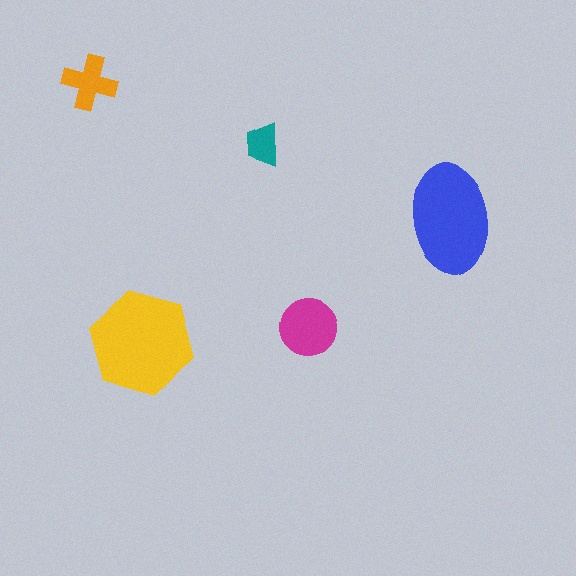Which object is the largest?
The yellow hexagon.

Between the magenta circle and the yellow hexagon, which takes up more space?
The yellow hexagon.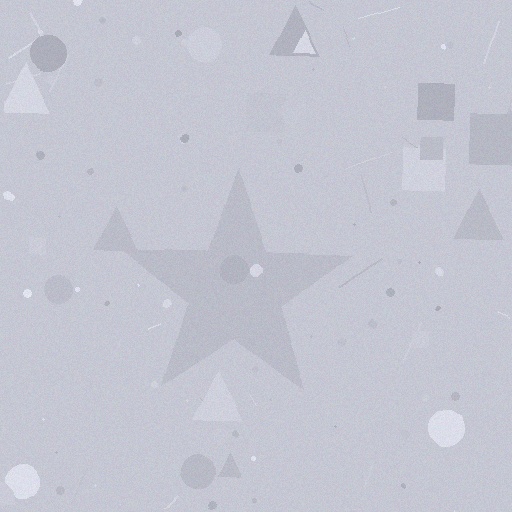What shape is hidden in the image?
A star is hidden in the image.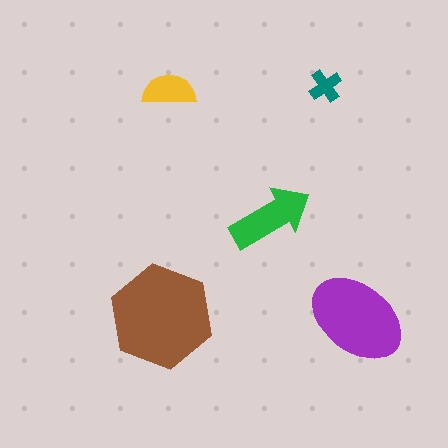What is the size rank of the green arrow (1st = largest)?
3rd.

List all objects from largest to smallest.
The brown hexagon, the purple ellipse, the green arrow, the yellow semicircle, the teal cross.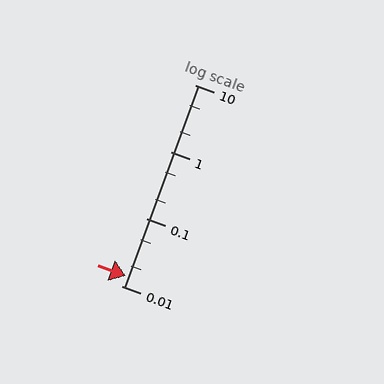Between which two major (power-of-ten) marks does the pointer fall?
The pointer is between 0.01 and 0.1.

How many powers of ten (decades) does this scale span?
The scale spans 3 decades, from 0.01 to 10.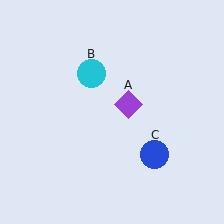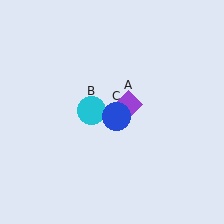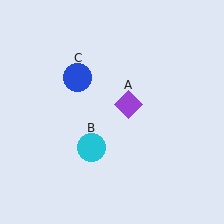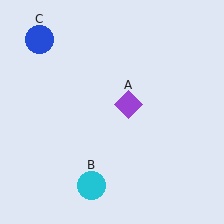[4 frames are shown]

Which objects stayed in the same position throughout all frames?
Purple diamond (object A) remained stationary.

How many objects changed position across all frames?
2 objects changed position: cyan circle (object B), blue circle (object C).